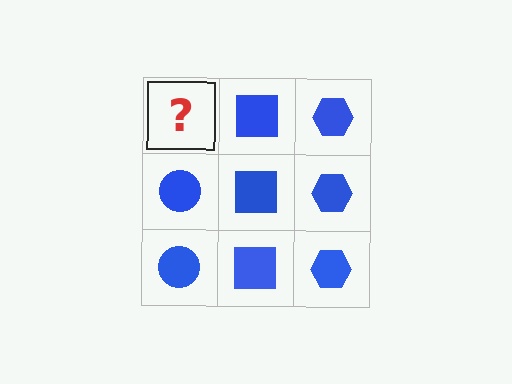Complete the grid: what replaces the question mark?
The question mark should be replaced with a blue circle.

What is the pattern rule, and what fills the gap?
The rule is that each column has a consistent shape. The gap should be filled with a blue circle.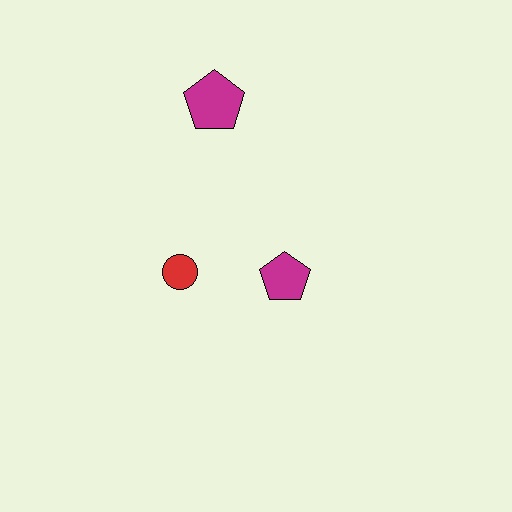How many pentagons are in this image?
There are 2 pentagons.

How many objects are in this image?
There are 3 objects.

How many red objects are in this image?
There is 1 red object.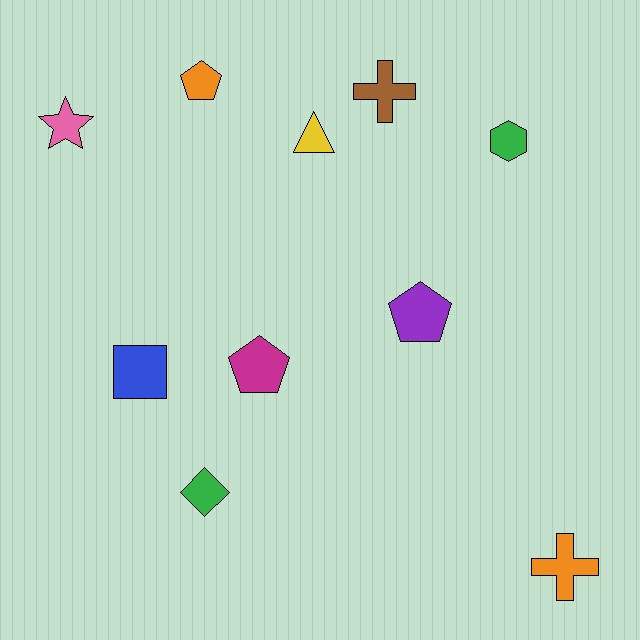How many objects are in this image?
There are 10 objects.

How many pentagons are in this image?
There are 3 pentagons.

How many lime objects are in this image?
There are no lime objects.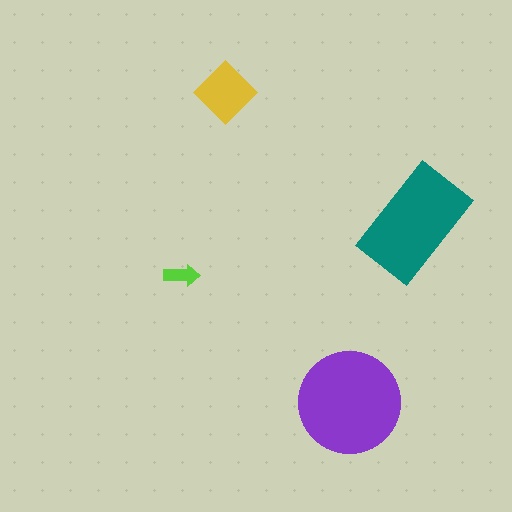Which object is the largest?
The purple circle.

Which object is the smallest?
The lime arrow.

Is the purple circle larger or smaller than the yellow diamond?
Larger.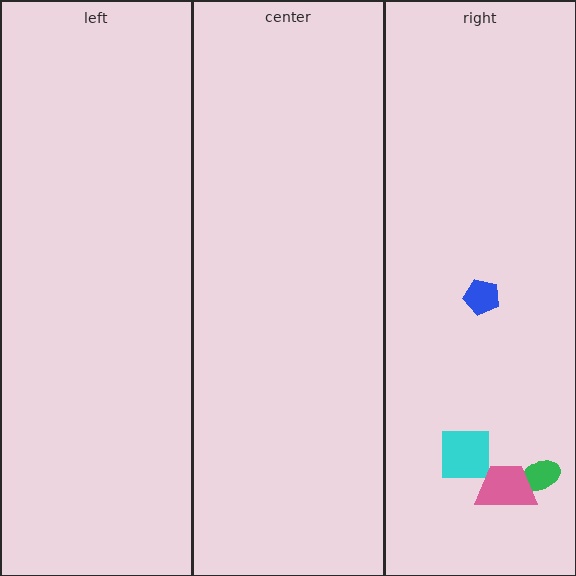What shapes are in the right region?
The cyan square, the green ellipse, the pink trapezoid, the blue pentagon.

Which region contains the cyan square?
The right region.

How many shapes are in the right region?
4.